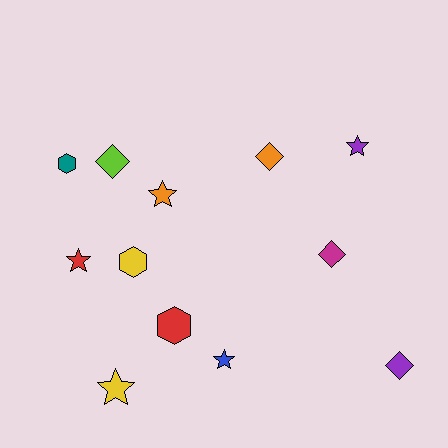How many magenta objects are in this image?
There is 1 magenta object.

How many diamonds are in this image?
There are 4 diamonds.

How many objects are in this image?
There are 12 objects.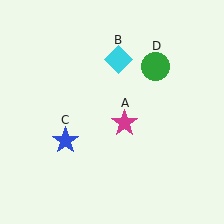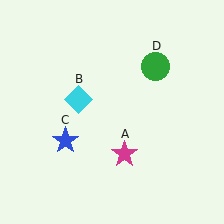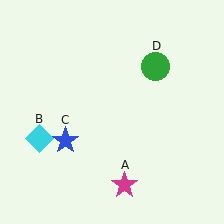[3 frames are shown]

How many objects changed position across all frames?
2 objects changed position: magenta star (object A), cyan diamond (object B).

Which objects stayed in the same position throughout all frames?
Blue star (object C) and green circle (object D) remained stationary.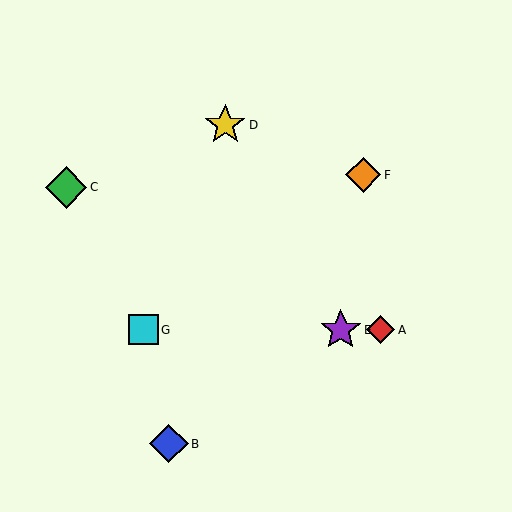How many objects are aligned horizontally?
3 objects (A, E, G) are aligned horizontally.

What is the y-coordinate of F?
Object F is at y≈175.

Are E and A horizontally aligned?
Yes, both are at y≈330.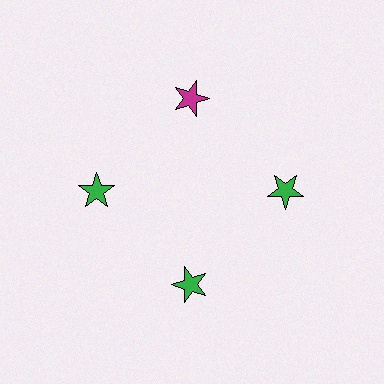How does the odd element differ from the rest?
It has a different color: magenta instead of green.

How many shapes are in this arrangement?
There are 4 shapes arranged in a ring pattern.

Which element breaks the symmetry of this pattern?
The magenta star at roughly the 12 o'clock position breaks the symmetry. All other shapes are green stars.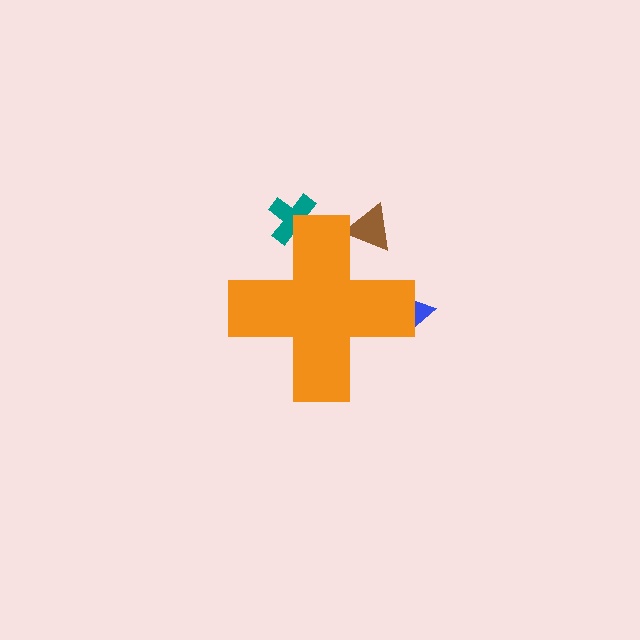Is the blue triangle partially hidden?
Yes, the blue triangle is partially hidden behind the orange cross.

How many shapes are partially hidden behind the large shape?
3 shapes are partially hidden.